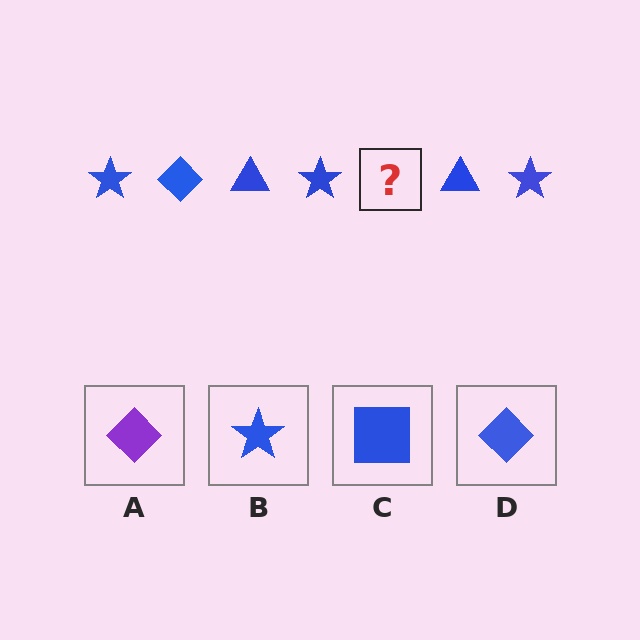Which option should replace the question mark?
Option D.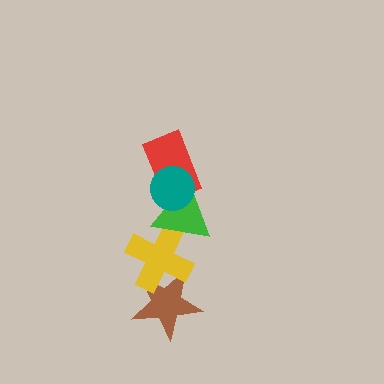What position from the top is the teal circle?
The teal circle is 1st from the top.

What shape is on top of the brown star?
The yellow cross is on top of the brown star.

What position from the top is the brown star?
The brown star is 5th from the top.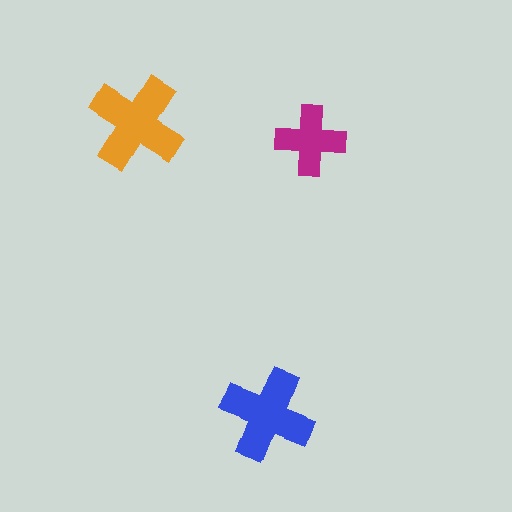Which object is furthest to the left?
The orange cross is leftmost.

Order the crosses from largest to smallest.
the orange one, the blue one, the magenta one.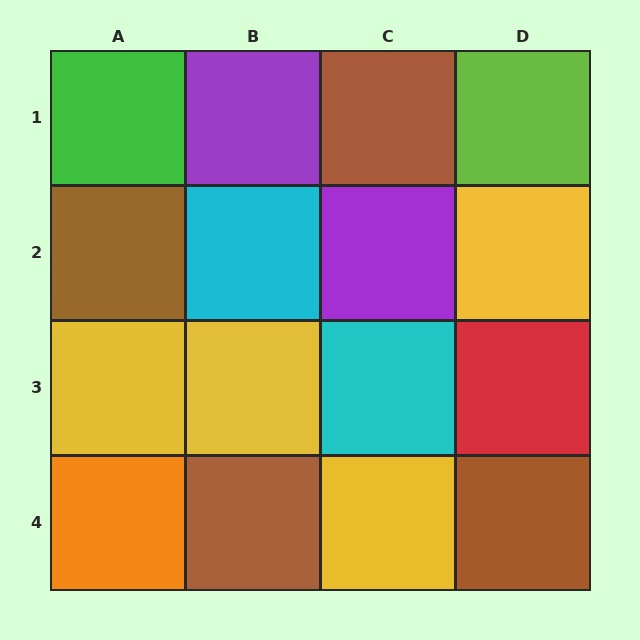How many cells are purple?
2 cells are purple.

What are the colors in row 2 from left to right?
Brown, cyan, purple, yellow.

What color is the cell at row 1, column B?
Purple.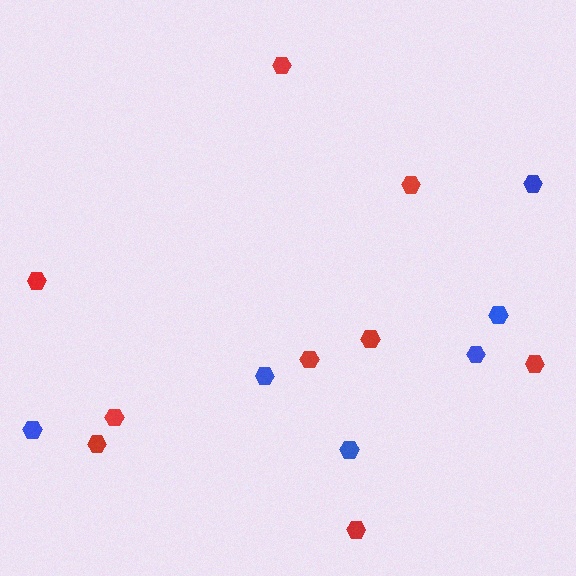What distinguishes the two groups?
There are 2 groups: one group of red hexagons (9) and one group of blue hexagons (6).